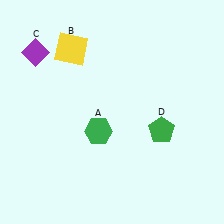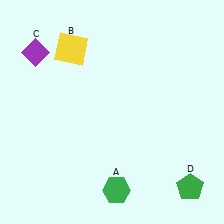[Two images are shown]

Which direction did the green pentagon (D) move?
The green pentagon (D) moved down.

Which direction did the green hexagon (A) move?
The green hexagon (A) moved down.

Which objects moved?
The objects that moved are: the green hexagon (A), the green pentagon (D).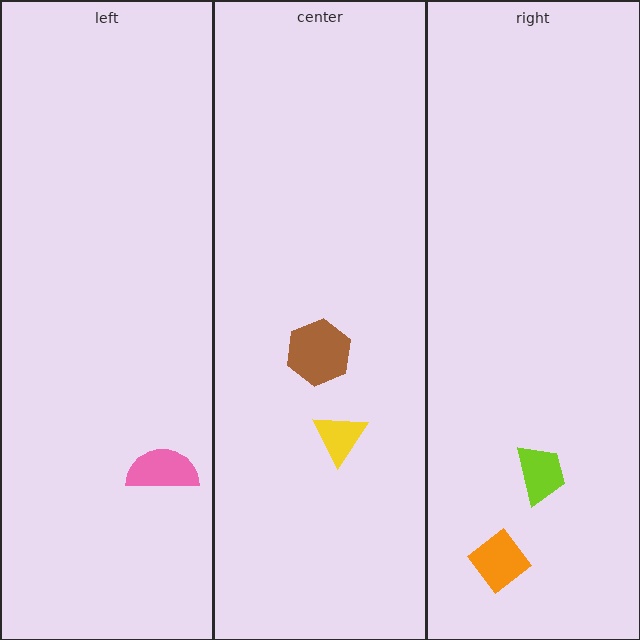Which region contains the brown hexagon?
The center region.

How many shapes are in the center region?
2.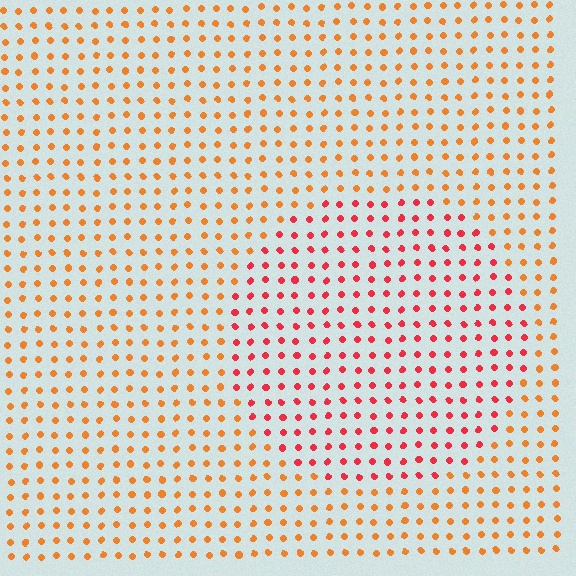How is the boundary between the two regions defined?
The boundary is defined purely by a slight shift in hue (about 34 degrees). Spacing, size, and orientation are identical on both sides.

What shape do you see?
I see a circle.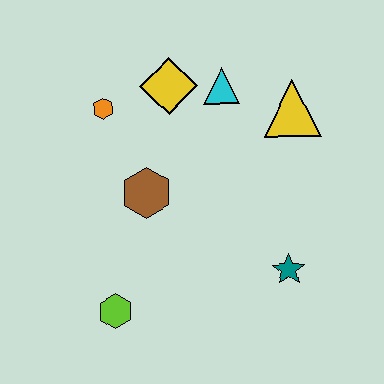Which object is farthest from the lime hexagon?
The yellow triangle is farthest from the lime hexagon.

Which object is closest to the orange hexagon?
The yellow diamond is closest to the orange hexagon.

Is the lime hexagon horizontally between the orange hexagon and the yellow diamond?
Yes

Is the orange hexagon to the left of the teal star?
Yes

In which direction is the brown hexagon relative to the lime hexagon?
The brown hexagon is above the lime hexagon.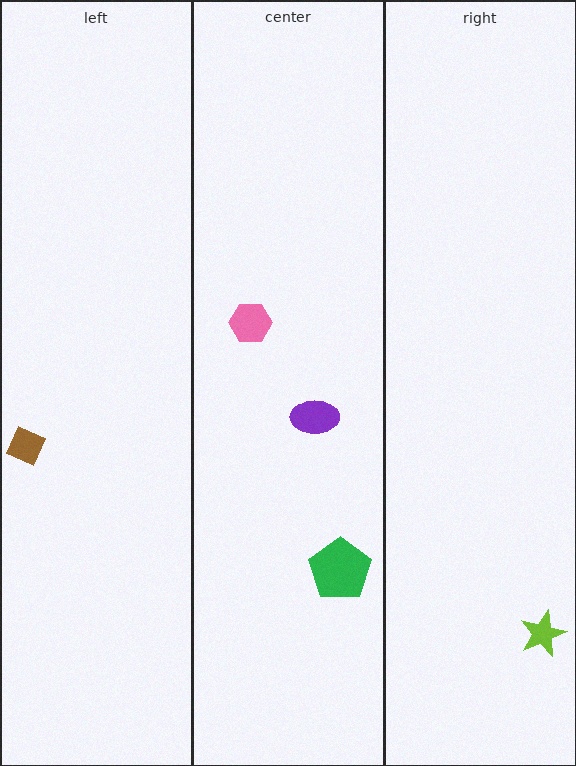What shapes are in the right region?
The lime star.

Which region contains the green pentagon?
The center region.